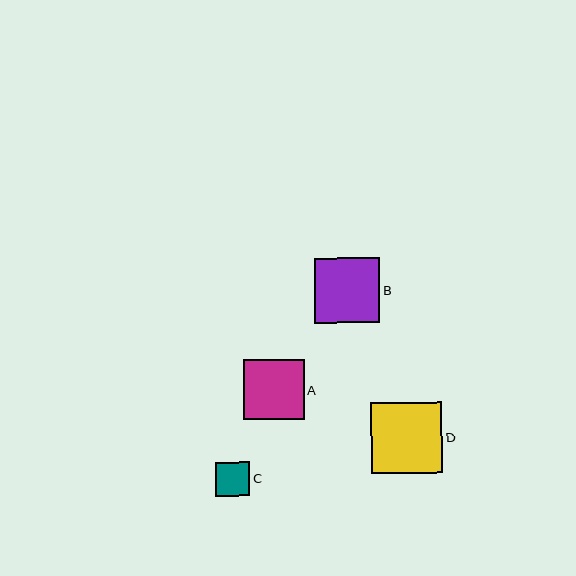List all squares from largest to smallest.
From largest to smallest: D, B, A, C.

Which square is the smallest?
Square C is the smallest with a size of approximately 34 pixels.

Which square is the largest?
Square D is the largest with a size of approximately 71 pixels.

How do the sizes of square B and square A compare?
Square B and square A are approximately the same size.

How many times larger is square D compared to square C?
Square D is approximately 2.1 times the size of square C.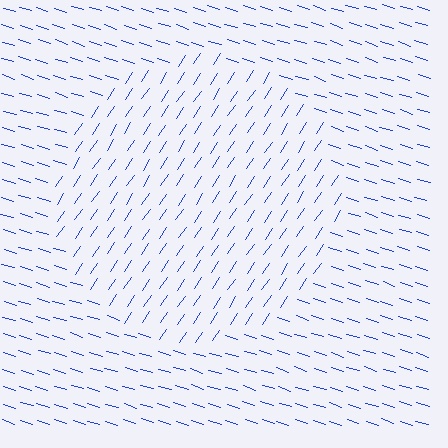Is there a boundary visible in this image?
Yes, there is a texture boundary formed by a change in line orientation.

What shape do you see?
I see a circle.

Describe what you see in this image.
The image is filled with small blue line segments. A circle region in the image has lines oriented differently from the surrounding lines, creating a visible texture boundary.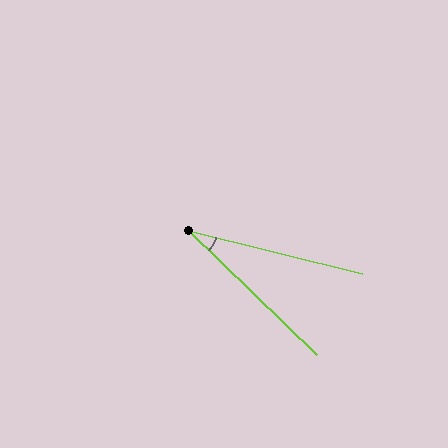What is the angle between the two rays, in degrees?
Approximately 30 degrees.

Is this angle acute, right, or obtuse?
It is acute.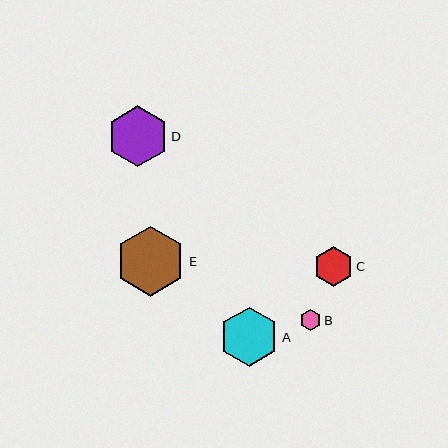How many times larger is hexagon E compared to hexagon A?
Hexagon E is approximately 1.2 times the size of hexagon A.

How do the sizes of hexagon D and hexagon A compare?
Hexagon D and hexagon A are approximately the same size.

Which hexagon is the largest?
Hexagon E is the largest with a size of approximately 70 pixels.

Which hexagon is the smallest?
Hexagon B is the smallest with a size of approximately 21 pixels.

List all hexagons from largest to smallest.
From largest to smallest: E, D, A, C, B.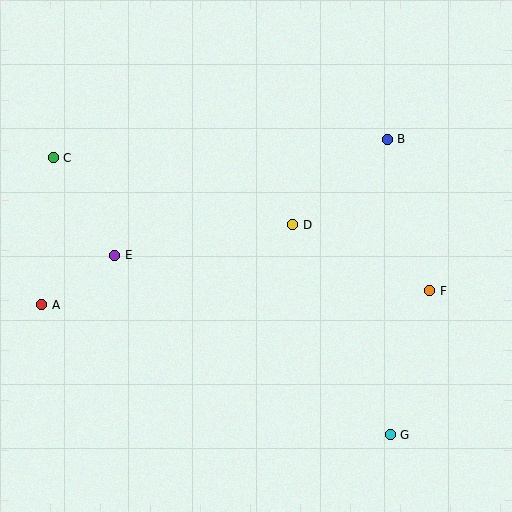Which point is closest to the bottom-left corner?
Point A is closest to the bottom-left corner.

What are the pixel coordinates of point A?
Point A is at (42, 305).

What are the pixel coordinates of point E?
Point E is at (115, 255).